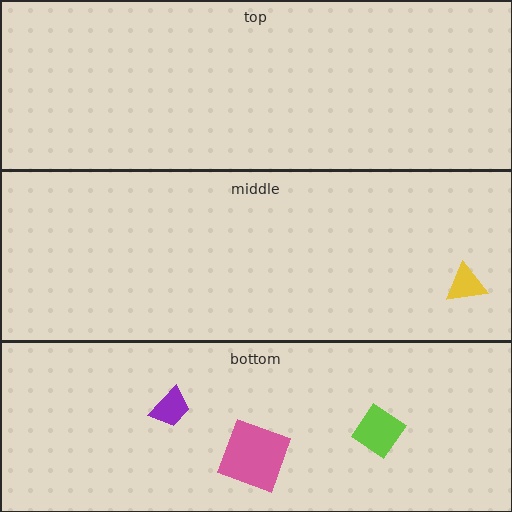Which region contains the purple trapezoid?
The bottom region.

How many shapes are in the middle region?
1.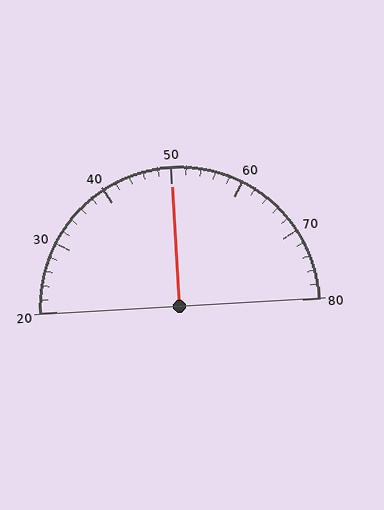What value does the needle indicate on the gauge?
The needle indicates approximately 50.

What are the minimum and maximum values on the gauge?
The gauge ranges from 20 to 80.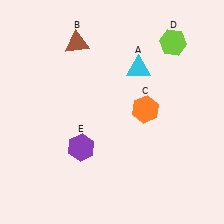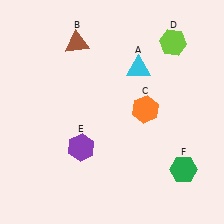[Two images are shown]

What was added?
A green hexagon (F) was added in Image 2.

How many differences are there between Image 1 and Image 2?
There is 1 difference between the two images.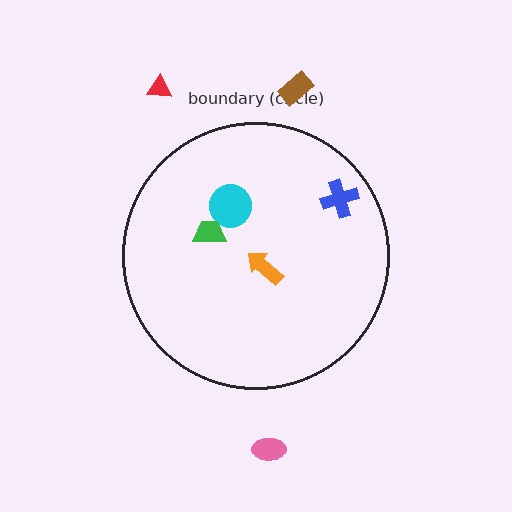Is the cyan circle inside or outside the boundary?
Inside.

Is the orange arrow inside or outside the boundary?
Inside.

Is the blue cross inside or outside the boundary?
Inside.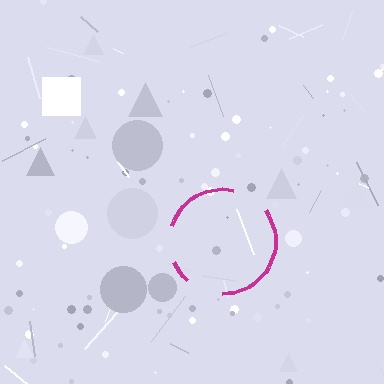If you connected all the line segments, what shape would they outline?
They would outline a circle.